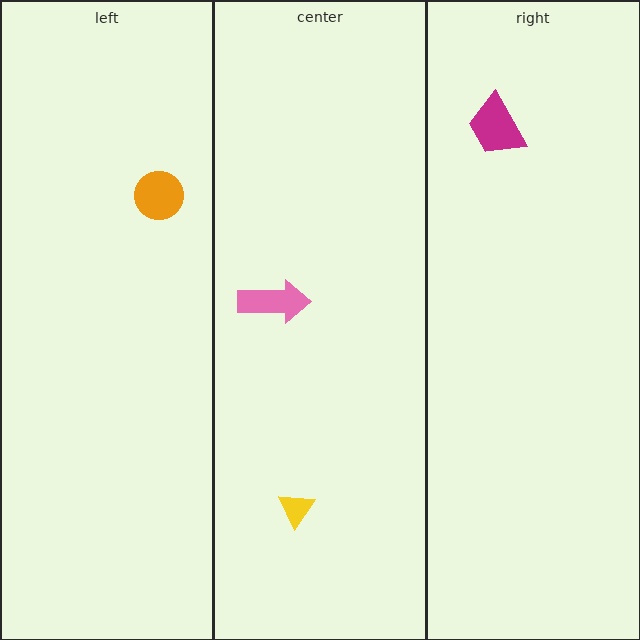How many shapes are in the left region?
1.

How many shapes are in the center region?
2.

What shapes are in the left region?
The orange circle.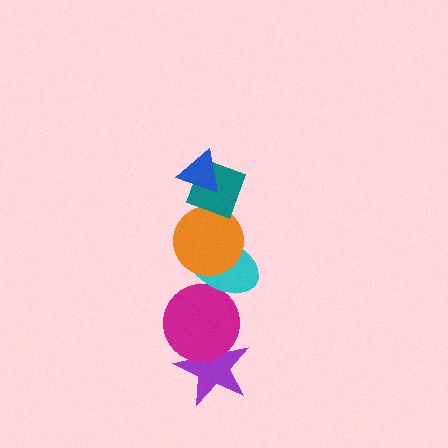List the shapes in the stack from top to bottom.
From top to bottom: the blue triangle, the teal diamond, the orange circle, the cyan ellipse, the magenta circle, the purple star.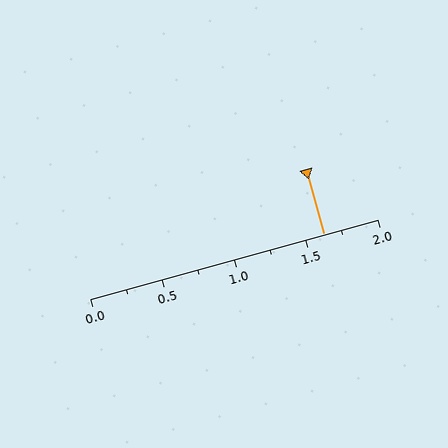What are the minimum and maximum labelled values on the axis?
The axis runs from 0.0 to 2.0.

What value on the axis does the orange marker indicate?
The marker indicates approximately 1.62.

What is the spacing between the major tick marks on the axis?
The major ticks are spaced 0.5 apart.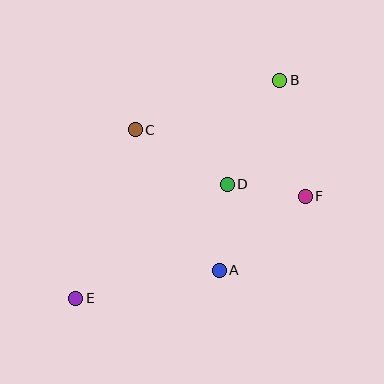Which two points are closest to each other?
Points D and F are closest to each other.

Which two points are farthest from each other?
Points B and E are farthest from each other.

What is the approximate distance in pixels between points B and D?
The distance between B and D is approximately 116 pixels.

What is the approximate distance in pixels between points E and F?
The distance between E and F is approximately 252 pixels.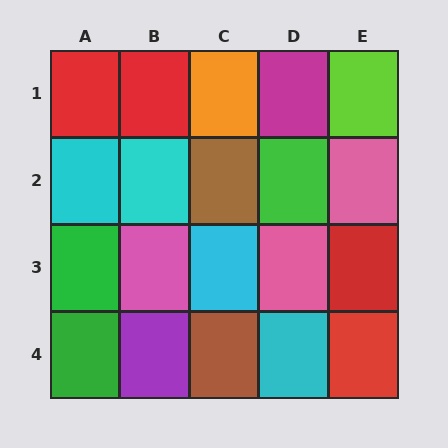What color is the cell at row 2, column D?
Green.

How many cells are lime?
1 cell is lime.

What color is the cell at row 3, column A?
Green.